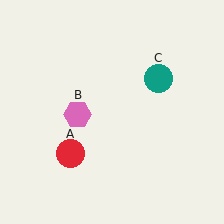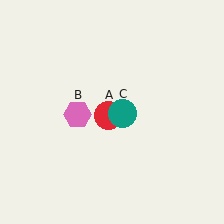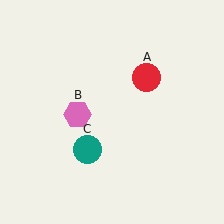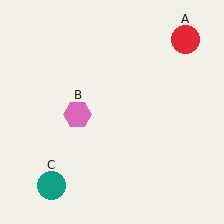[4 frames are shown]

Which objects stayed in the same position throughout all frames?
Pink hexagon (object B) remained stationary.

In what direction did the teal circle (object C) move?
The teal circle (object C) moved down and to the left.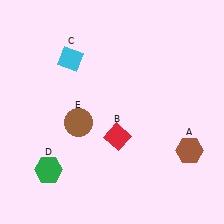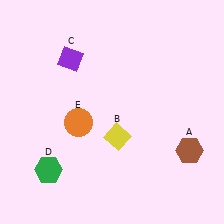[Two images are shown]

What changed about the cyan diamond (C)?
In Image 1, C is cyan. In Image 2, it changed to purple.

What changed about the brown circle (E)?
In Image 1, E is brown. In Image 2, it changed to orange.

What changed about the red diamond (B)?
In Image 1, B is red. In Image 2, it changed to yellow.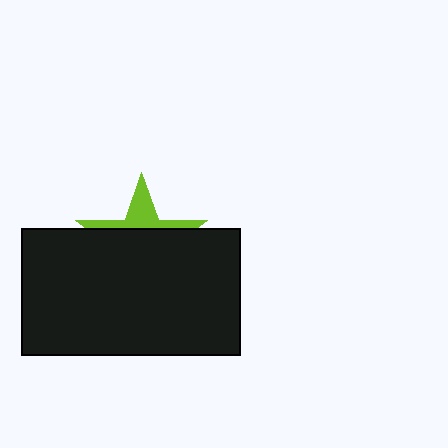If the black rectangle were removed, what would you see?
You would see the complete lime star.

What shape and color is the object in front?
The object in front is a black rectangle.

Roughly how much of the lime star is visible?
A small part of it is visible (roughly 31%).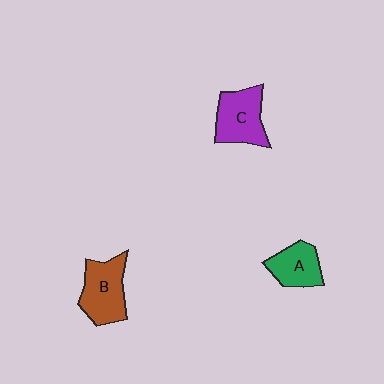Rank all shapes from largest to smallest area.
From largest to smallest: B (brown), C (purple), A (green).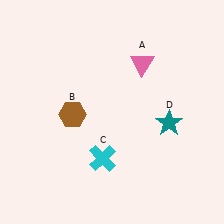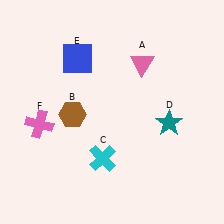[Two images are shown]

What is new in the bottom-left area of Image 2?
A pink cross (F) was added in the bottom-left area of Image 2.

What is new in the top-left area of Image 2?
A blue square (E) was added in the top-left area of Image 2.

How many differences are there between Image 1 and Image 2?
There are 2 differences between the two images.